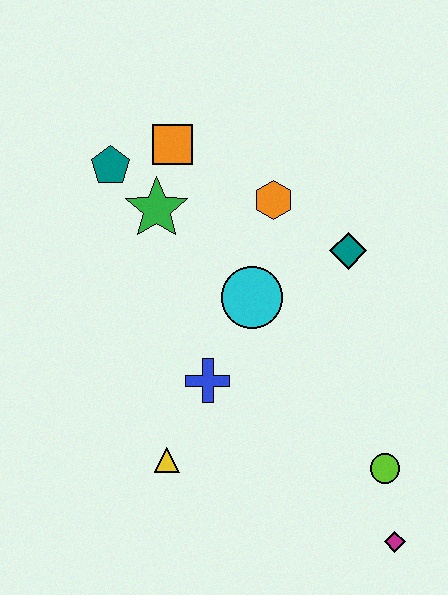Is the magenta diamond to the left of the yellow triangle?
No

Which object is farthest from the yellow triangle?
The orange square is farthest from the yellow triangle.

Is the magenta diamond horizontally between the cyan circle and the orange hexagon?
No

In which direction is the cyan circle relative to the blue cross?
The cyan circle is above the blue cross.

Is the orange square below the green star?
No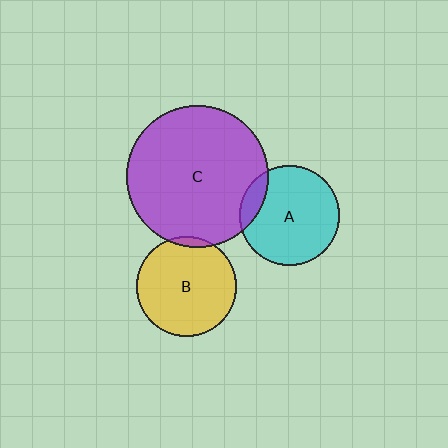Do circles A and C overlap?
Yes.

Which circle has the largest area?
Circle C (purple).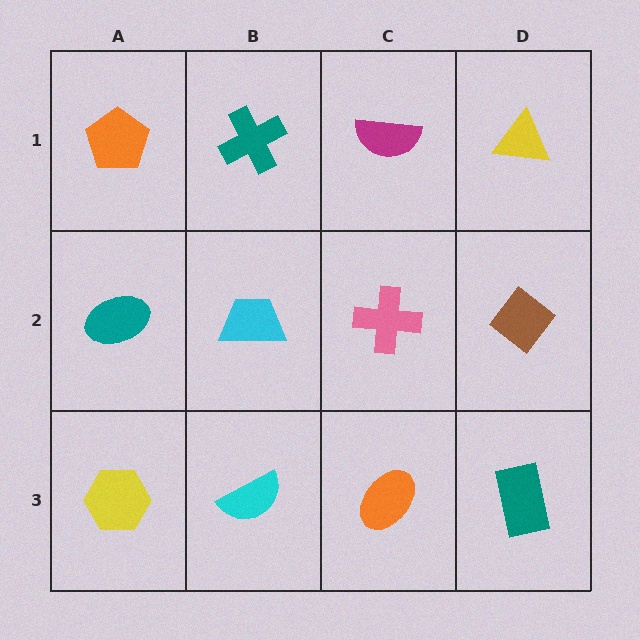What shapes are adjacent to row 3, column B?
A cyan trapezoid (row 2, column B), a yellow hexagon (row 3, column A), an orange ellipse (row 3, column C).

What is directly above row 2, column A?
An orange pentagon.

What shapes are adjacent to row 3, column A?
A teal ellipse (row 2, column A), a cyan semicircle (row 3, column B).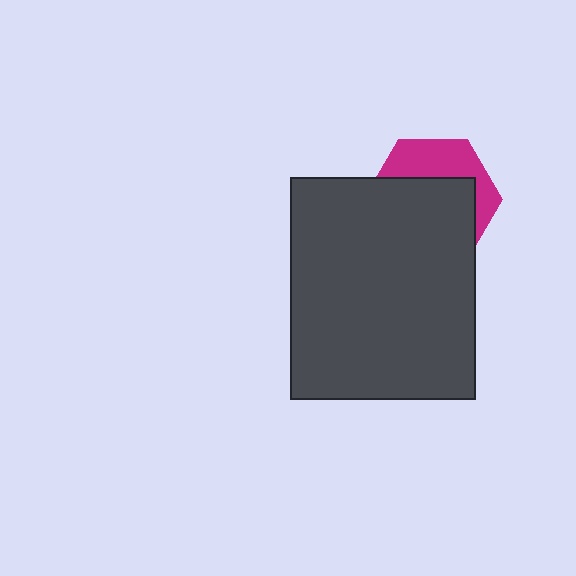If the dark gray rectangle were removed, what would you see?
You would see the complete magenta hexagon.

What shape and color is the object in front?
The object in front is a dark gray rectangle.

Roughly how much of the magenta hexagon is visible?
A small part of it is visible (roughly 37%).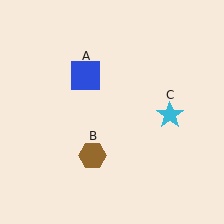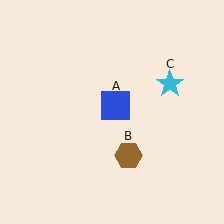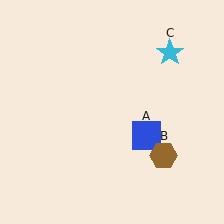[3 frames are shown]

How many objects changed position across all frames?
3 objects changed position: blue square (object A), brown hexagon (object B), cyan star (object C).